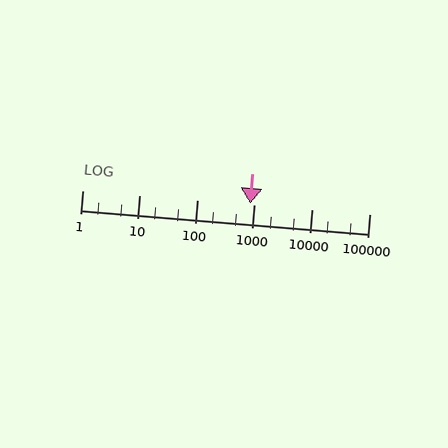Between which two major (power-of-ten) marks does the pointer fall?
The pointer is between 100 and 1000.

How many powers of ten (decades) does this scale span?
The scale spans 5 decades, from 1 to 100000.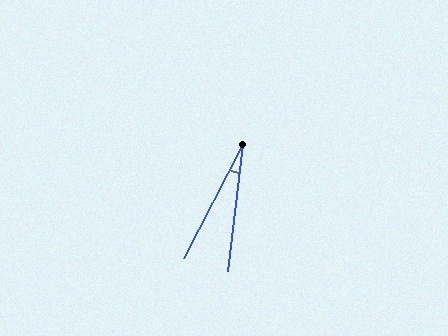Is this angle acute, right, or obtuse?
It is acute.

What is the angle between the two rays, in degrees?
Approximately 21 degrees.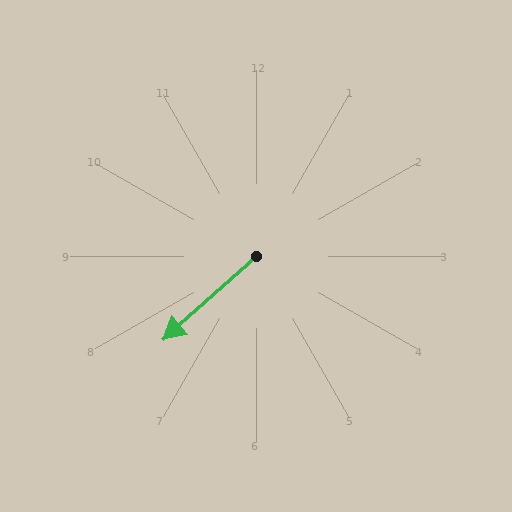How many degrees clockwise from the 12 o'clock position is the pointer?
Approximately 228 degrees.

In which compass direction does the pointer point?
Southwest.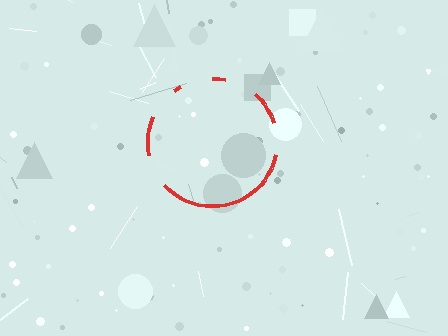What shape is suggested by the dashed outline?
The dashed outline suggests a circle.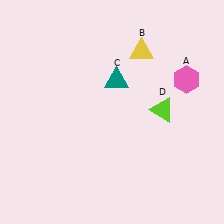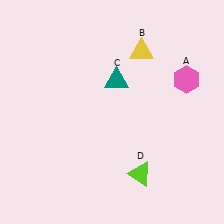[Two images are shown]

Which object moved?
The lime triangle (D) moved down.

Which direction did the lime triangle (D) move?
The lime triangle (D) moved down.